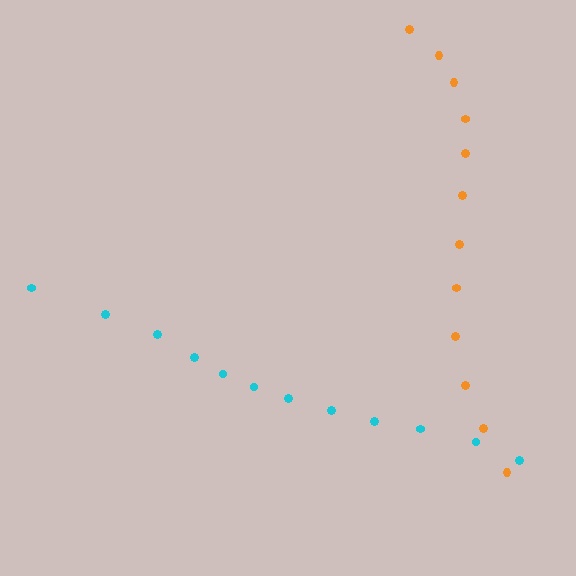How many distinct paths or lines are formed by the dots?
There are 2 distinct paths.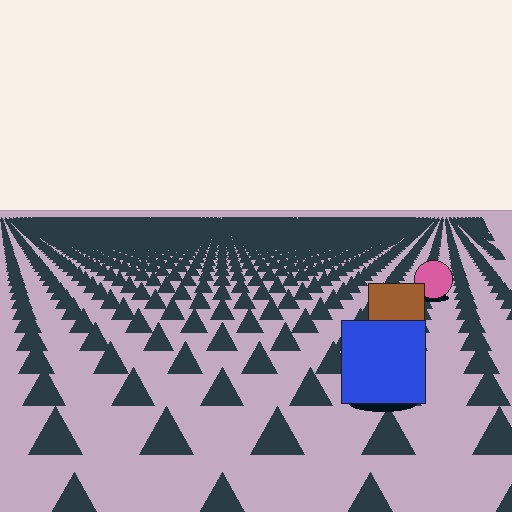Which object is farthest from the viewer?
The pink circle is farthest from the viewer. It appears smaller and the ground texture around it is denser.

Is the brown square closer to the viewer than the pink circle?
Yes. The brown square is closer — you can tell from the texture gradient: the ground texture is coarser near it.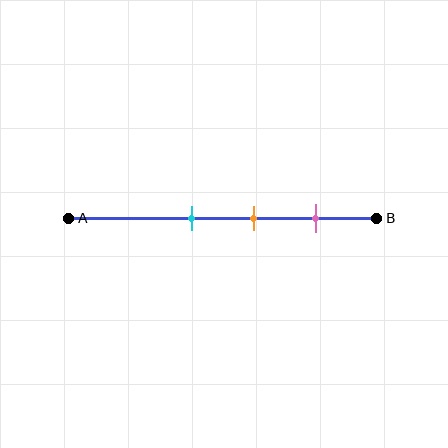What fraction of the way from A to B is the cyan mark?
The cyan mark is approximately 40% (0.4) of the way from A to B.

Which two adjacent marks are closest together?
The cyan and orange marks are the closest adjacent pair.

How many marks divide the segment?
There are 3 marks dividing the segment.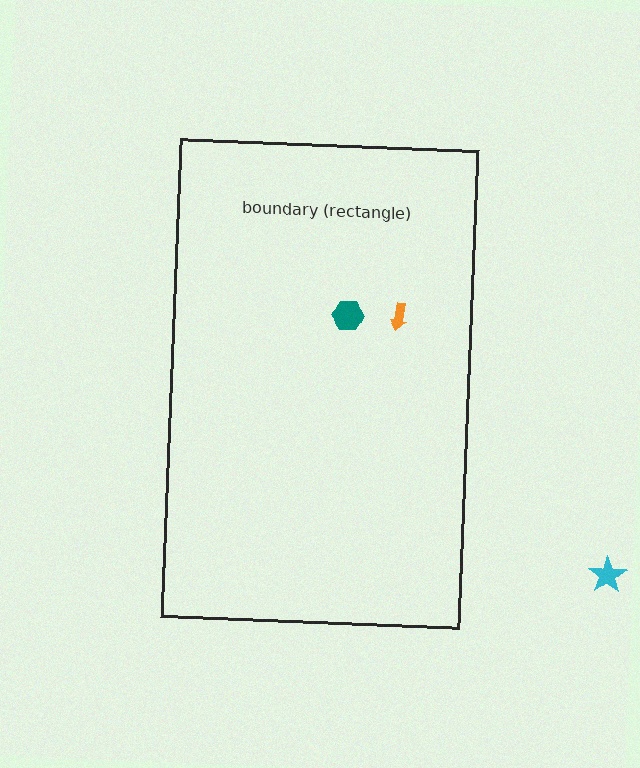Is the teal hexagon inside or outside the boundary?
Inside.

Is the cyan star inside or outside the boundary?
Outside.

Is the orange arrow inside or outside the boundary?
Inside.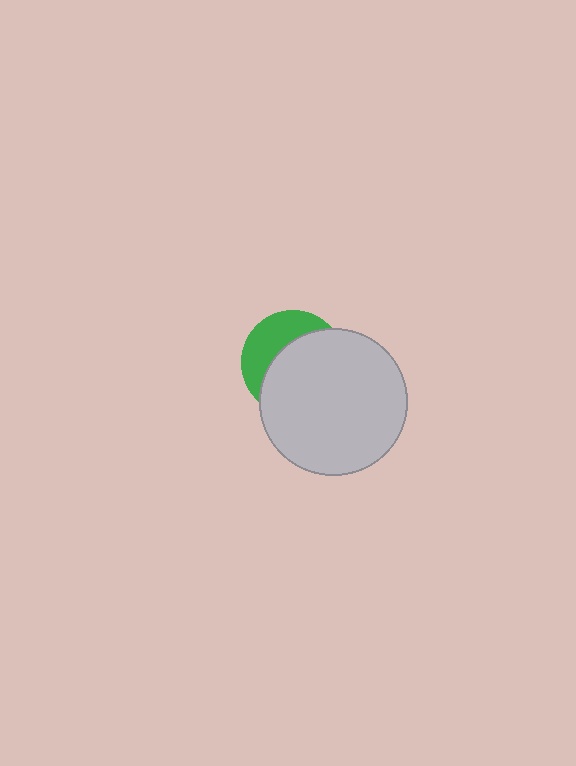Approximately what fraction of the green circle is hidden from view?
Roughly 63% of the green circle is hidden behind the light gray circle.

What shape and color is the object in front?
The object in front is a light gray circle.